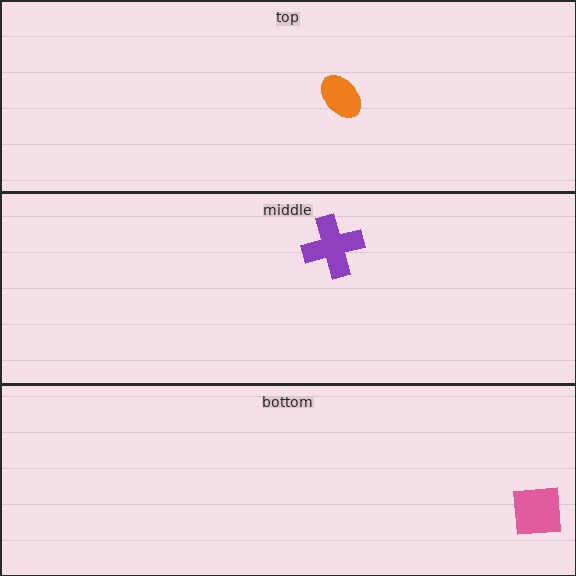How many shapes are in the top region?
1.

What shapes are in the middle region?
The purple cross.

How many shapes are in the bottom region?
1.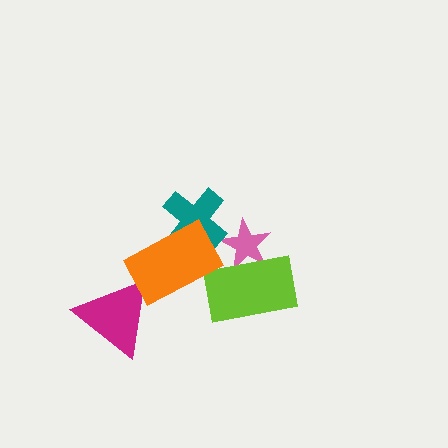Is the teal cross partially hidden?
Yes, it is partially covered by another shape.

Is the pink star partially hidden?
Yes, it is partially covered by another shape.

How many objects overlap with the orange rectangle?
2 objects overlap with the orange rectangle.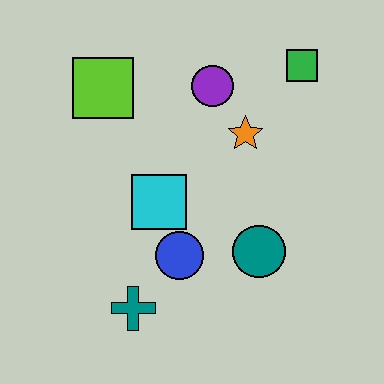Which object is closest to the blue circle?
The cyan square is closest to the blue circle.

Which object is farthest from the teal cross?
The green square is farthest from the teal cross.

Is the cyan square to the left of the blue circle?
Yes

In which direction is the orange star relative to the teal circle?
The orange star is above the teal circle.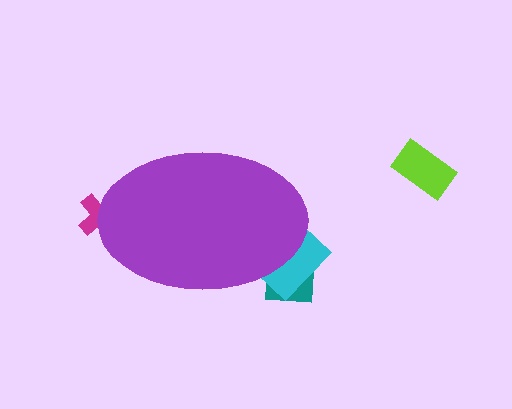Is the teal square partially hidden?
Yes, the teal square is partially hidden behind the purple ellipse.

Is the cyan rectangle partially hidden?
Yes, the cyan rectangle is partially hidden behind the purple ellipse.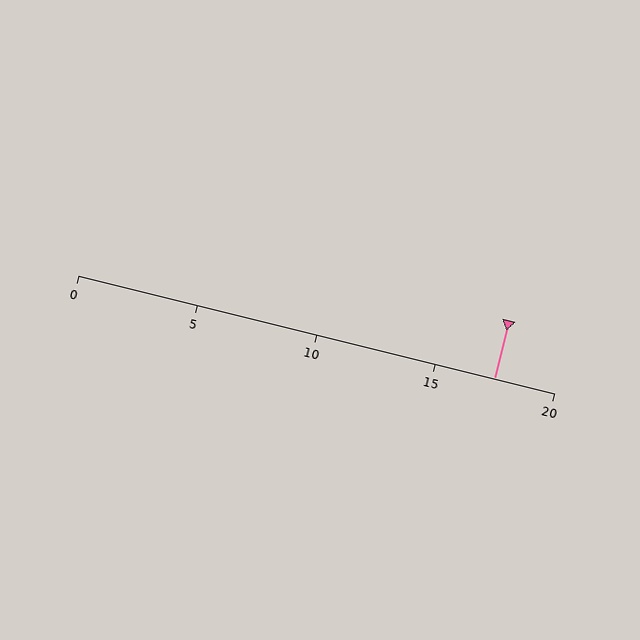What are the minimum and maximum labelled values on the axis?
The axis runs from 0 to 20.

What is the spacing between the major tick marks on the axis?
The major ticks are spaced 5 apart.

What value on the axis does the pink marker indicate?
The marker indicates approximately 17.5.